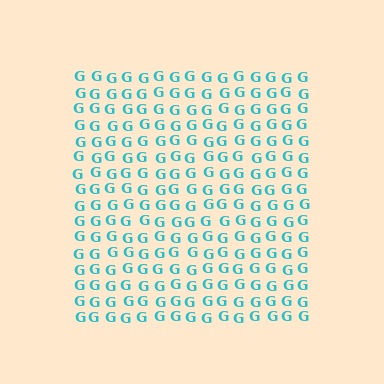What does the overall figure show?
The overall figure shows a square.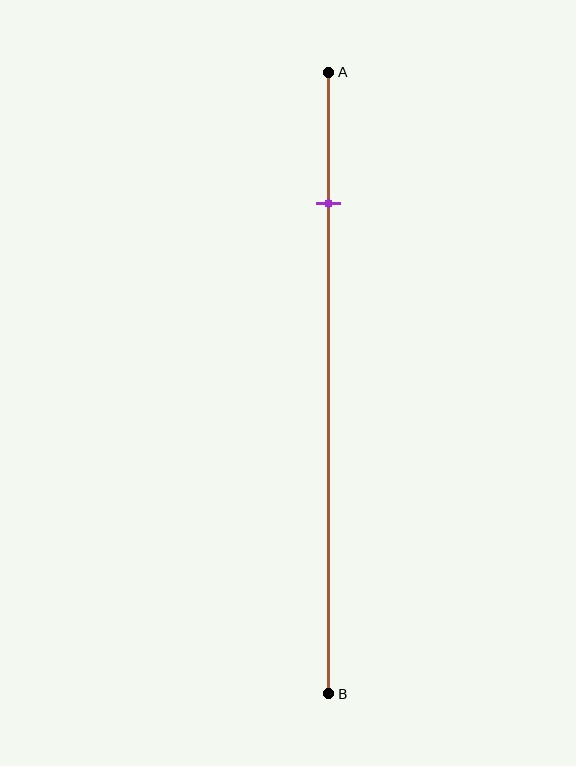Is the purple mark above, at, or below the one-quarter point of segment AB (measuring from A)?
The purple mark is above the one-quarter point of segment AB.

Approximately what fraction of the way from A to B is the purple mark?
The purple mark is approximately 20% of the way from A to B.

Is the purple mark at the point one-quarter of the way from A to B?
No, the mark is at about 20% from A, not at the 25% one-quarter point.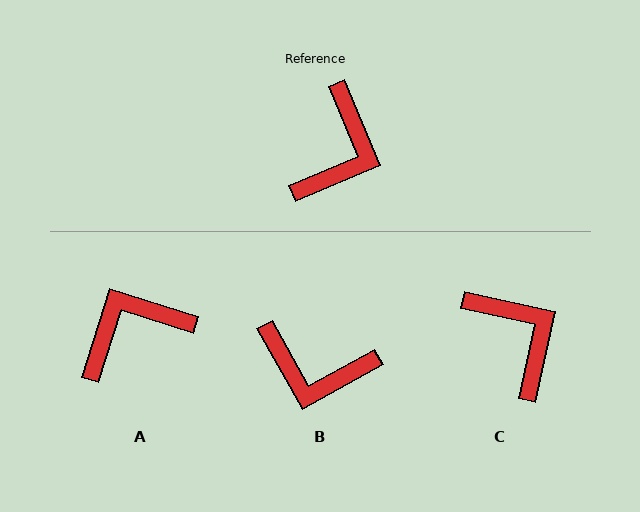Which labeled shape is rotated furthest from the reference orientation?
A, about 140 degrees away.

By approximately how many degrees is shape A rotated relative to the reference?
Approximately 140 degrees counter-clockwise.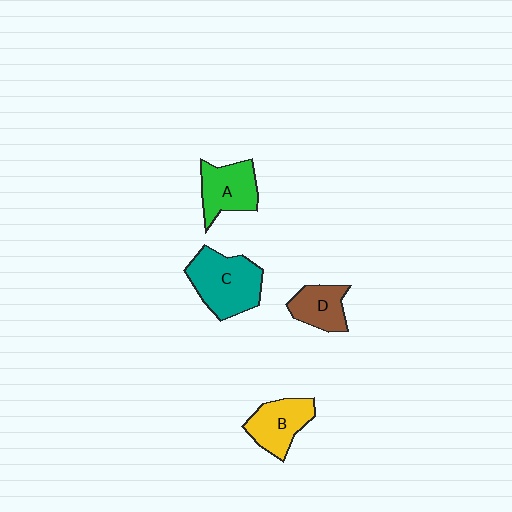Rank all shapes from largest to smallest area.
From largest to smallest: C (teal), A (green), B (yellow), D (brown).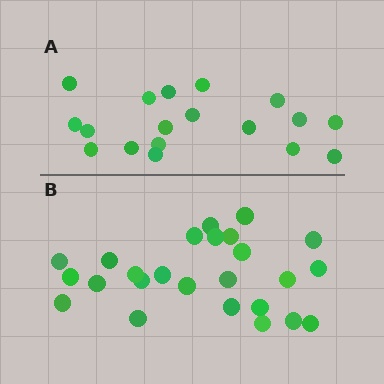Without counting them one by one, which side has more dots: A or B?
Region B (the bottom region) has more dots.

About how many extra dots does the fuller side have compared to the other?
Region B has roughly 8 or so more dots than region A.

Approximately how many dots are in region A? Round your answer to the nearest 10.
About 20 dots. (The exact count is 18, which rounds to 20.)